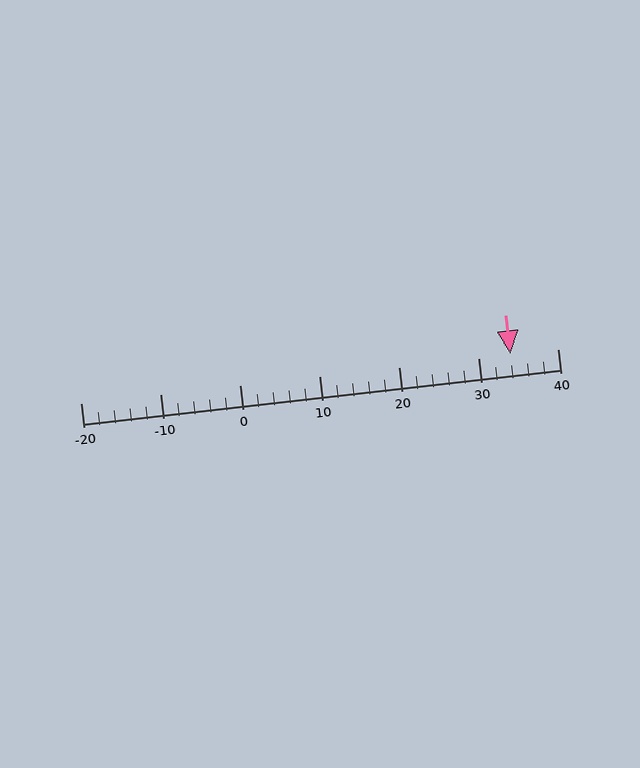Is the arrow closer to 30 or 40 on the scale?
The arrow is closer to 30.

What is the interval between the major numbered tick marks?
The major tick marks are spaced 10 units apart.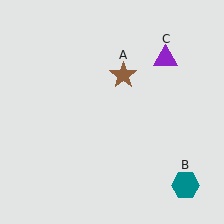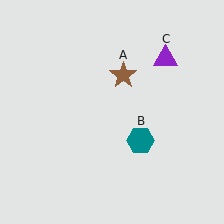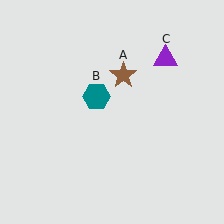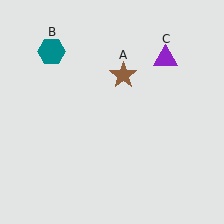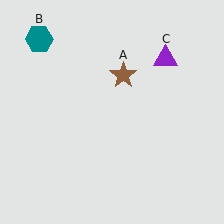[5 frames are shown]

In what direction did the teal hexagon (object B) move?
The teal hexagon (object B) moved up and to the left.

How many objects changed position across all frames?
1 object changed position: teal hexagon (object B).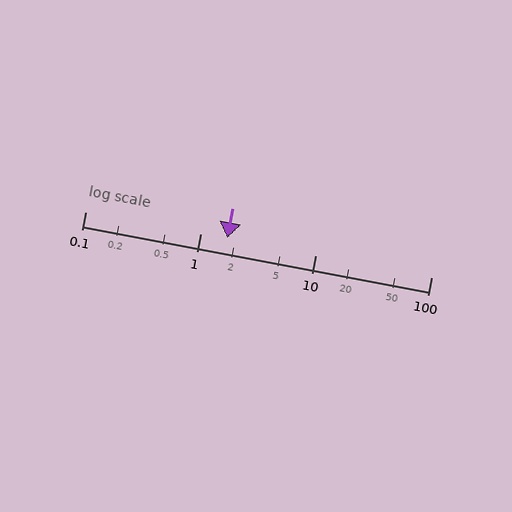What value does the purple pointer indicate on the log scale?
The pointer indicates approximately 1.7.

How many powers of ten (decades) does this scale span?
The scale spans 3 decades, from 0.1 to 100.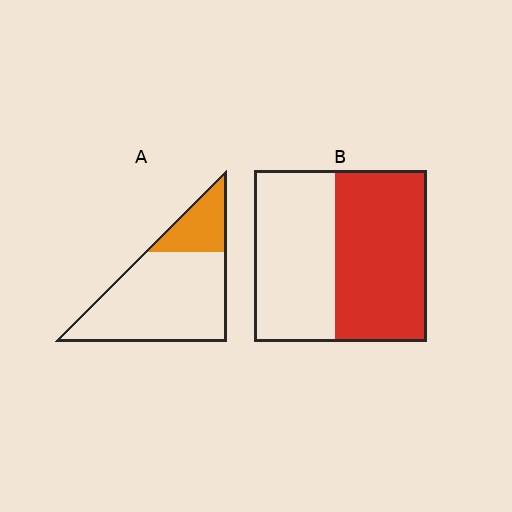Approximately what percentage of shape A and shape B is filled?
A is approximately 25% and B is approximately 55%.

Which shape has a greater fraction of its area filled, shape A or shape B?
Shape B.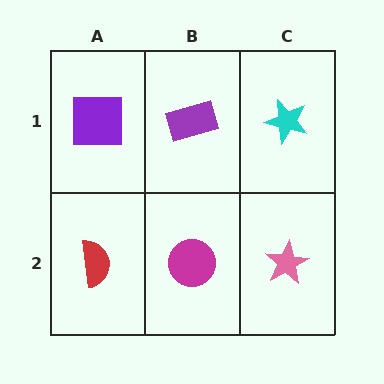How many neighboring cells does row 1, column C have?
2.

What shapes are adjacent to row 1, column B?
A magenta circle (row 2, column B), a purple square (row 1, column A), a cyan star (row 1, column C).